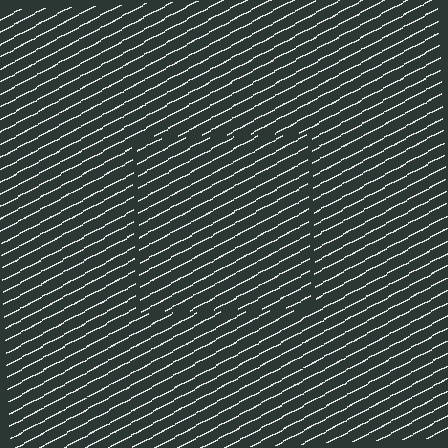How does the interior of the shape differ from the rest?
The interior of the shape contains the same grating, shifted by half a period — the contour is defined by the phase discontinuity where line-ends from the inner and outer gratings abut.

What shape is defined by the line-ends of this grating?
An illusory square. The interior of the shape contains the same grating, shifted by half a period — the contour is defined by the phase discontinuity where line-ends from the inner and outer gratings abut.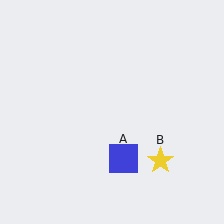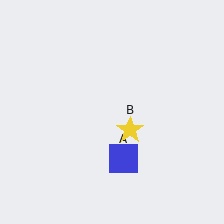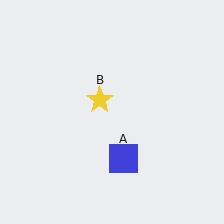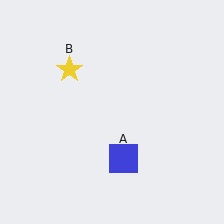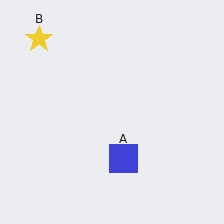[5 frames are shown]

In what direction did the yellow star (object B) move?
The yellow star (object B) moved up and to the left.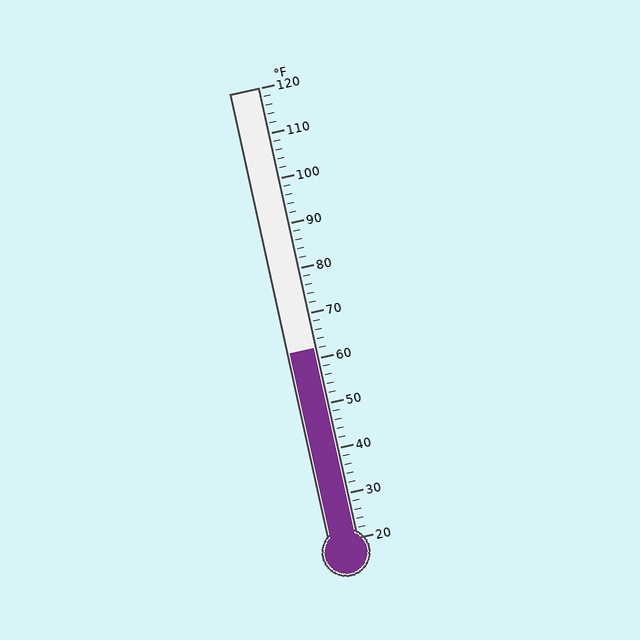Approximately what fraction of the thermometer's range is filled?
The thermometer is filled to approximately 40% of its range.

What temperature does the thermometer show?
The thermometer shows approximately 62°F.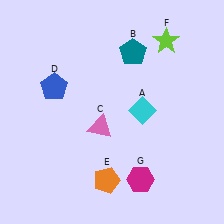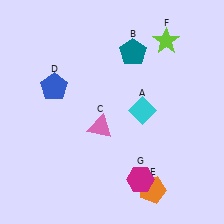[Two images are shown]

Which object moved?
The orange pentagon (E) moved right.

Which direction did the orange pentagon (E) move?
The orange pentagon (E) moved right.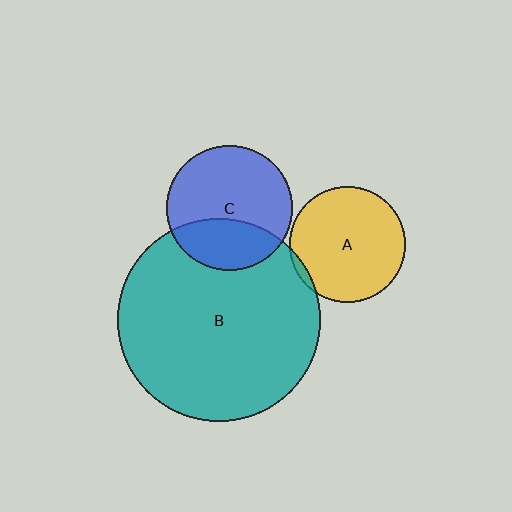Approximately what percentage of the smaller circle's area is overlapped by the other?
Approximately 5%.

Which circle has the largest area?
Circle B (teal).